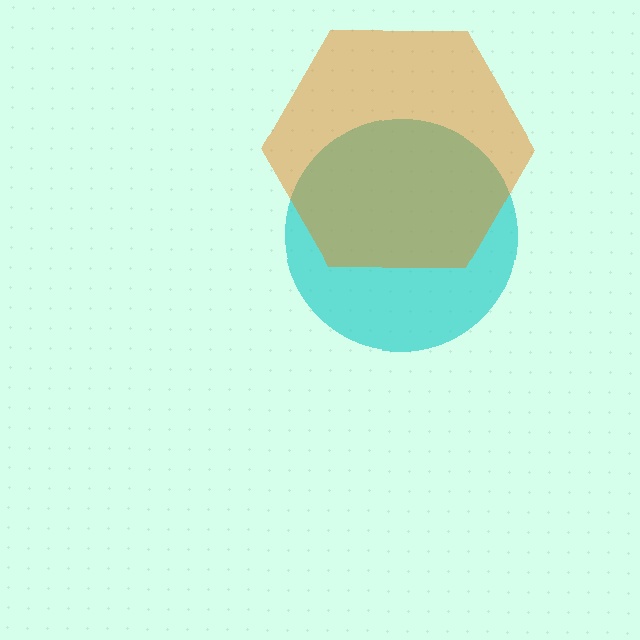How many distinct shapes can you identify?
There are 2 distinct shapes: a cyan circle, an orange hexagon.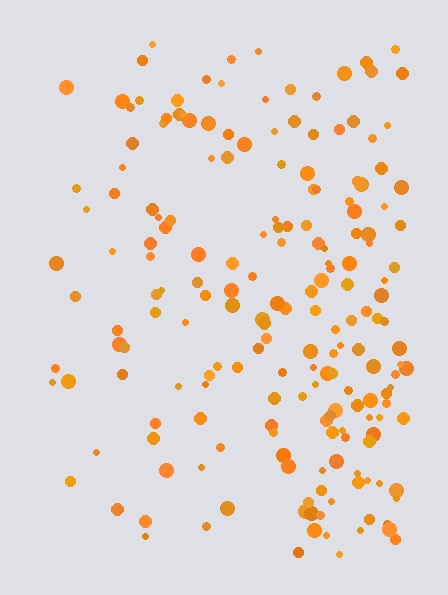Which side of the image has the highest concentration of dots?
The right.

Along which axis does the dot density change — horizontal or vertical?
Horizontal.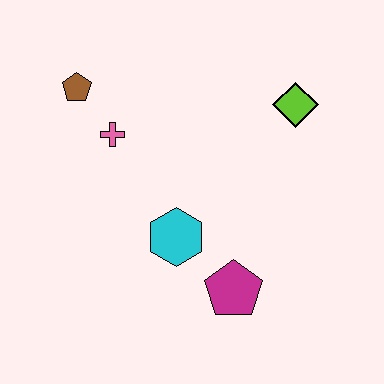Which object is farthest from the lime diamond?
The brown pentagon is farthest from the lime diamond.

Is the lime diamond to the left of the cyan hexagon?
No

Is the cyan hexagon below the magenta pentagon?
No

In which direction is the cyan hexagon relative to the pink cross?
The cyan hexagon is below the pink cross.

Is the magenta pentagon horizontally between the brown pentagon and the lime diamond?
Yes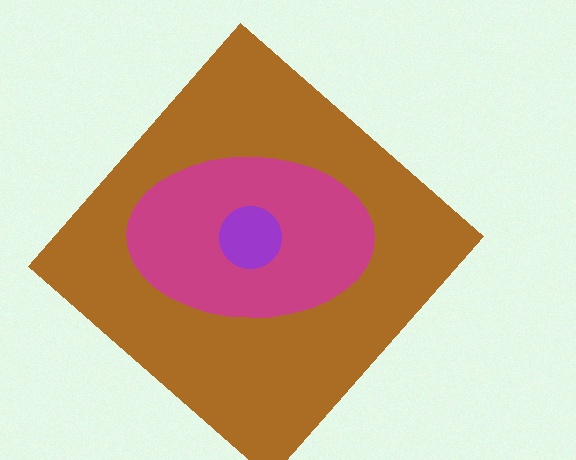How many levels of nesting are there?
3.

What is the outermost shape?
The brown diamond.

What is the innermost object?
The purple circle.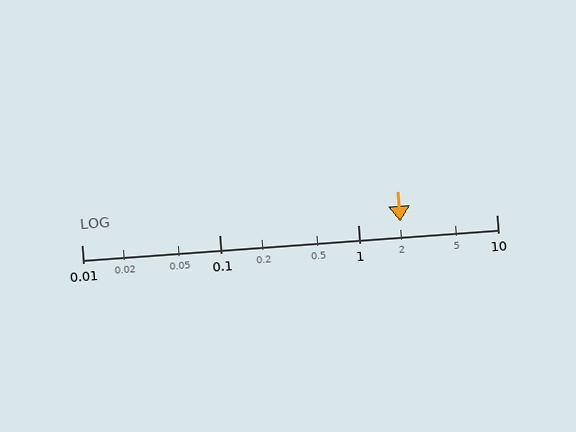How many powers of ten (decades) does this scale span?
The scale spans 3 decades, from 0.01 to 10.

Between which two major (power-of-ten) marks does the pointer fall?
The pointer is between 1 and 10.